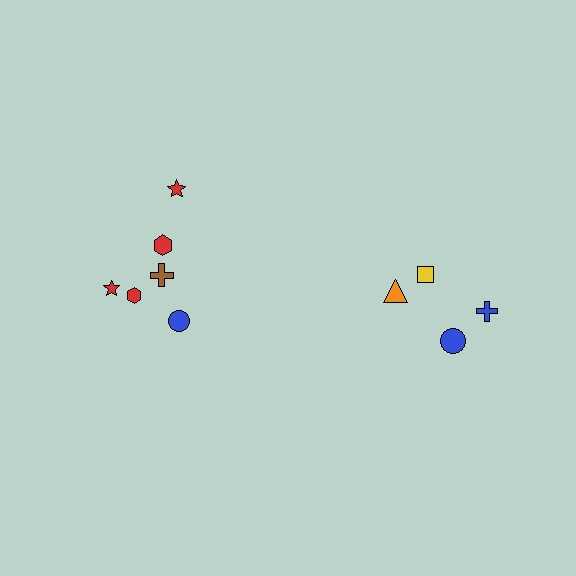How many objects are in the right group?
There are 4 objects.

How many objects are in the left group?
There are 6 objects.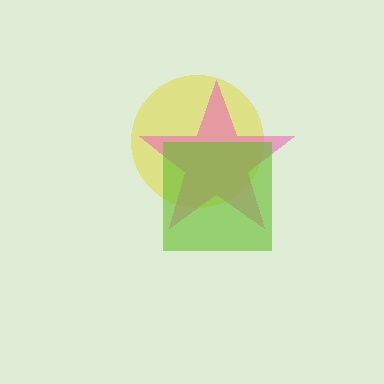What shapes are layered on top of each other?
The layered shapes are: a yellow circle, a pink star, a lime square.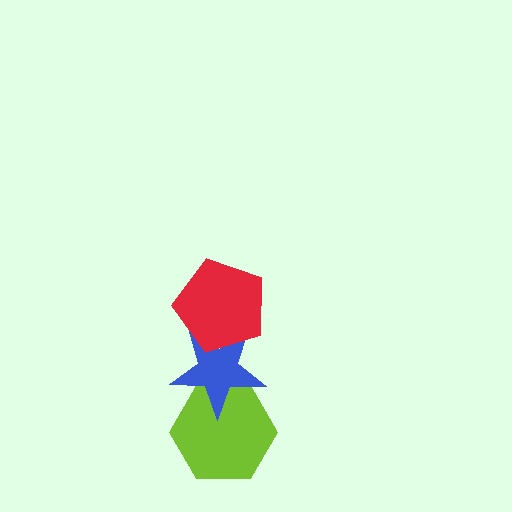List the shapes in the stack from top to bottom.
From top to bottom: the red pentagon, the blue star, the lime hexagon.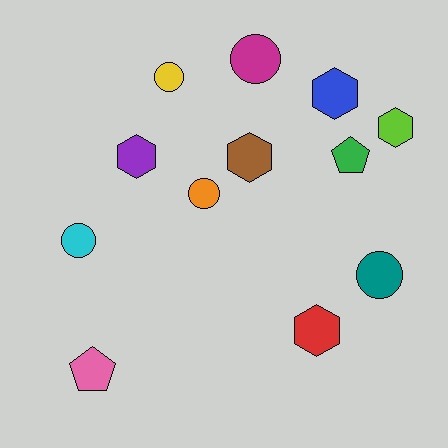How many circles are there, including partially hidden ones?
There are 5 circles.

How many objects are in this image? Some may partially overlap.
There are 12 objects.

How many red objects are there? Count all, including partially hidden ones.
There is 1 red object.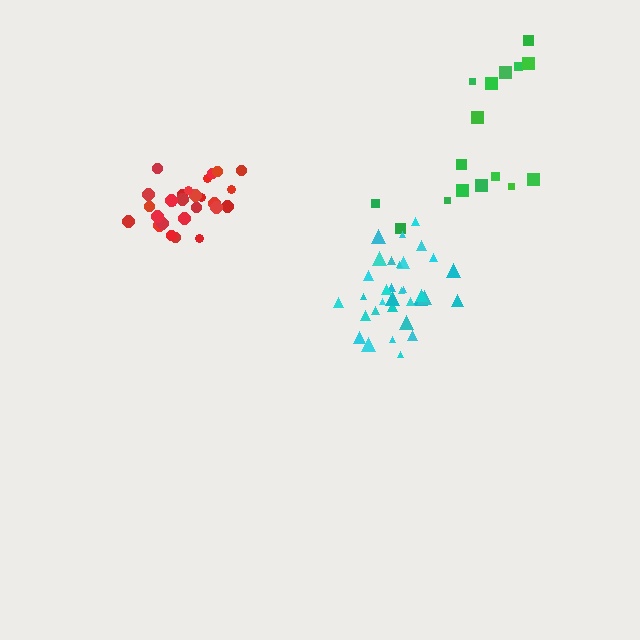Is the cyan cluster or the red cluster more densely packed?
Red.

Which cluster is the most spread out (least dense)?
Green.